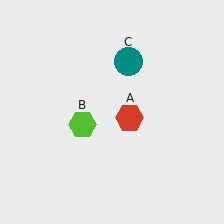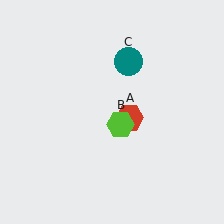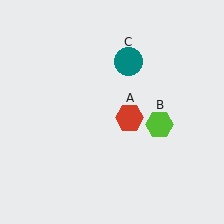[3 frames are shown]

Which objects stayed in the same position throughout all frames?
Red hexagon (object A) and teal circle (object C) remained stationary.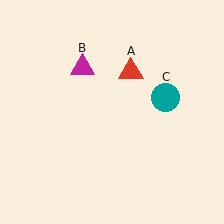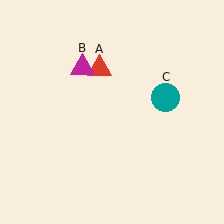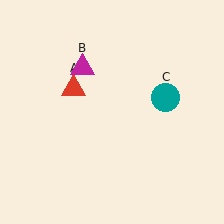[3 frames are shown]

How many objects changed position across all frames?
1 object changed position: red triangle (object A).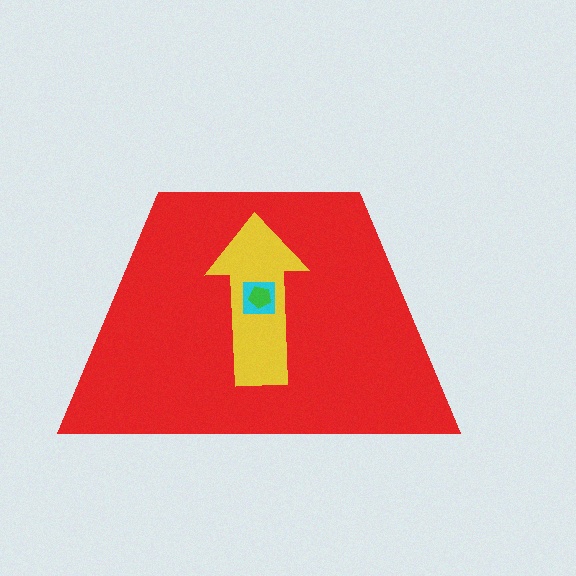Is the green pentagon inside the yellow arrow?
Yes.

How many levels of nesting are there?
4.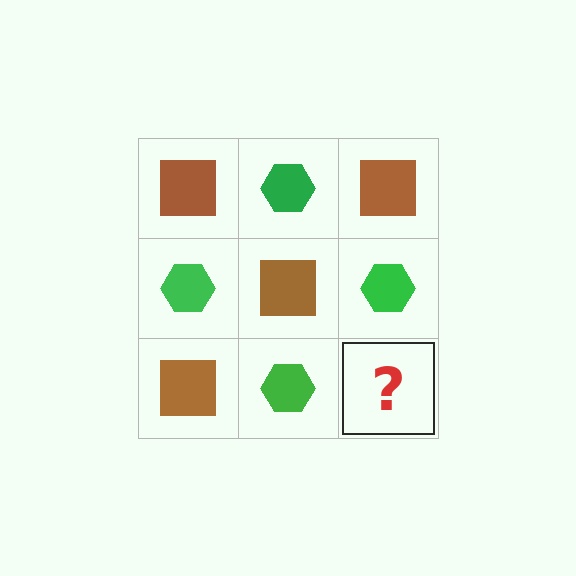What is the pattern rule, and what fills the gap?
The rule is that it alternates brown square and green hexagon in a checkerboard pattern. The gap should be filled with a brown square.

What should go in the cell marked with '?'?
The missing cell should contain a brown square.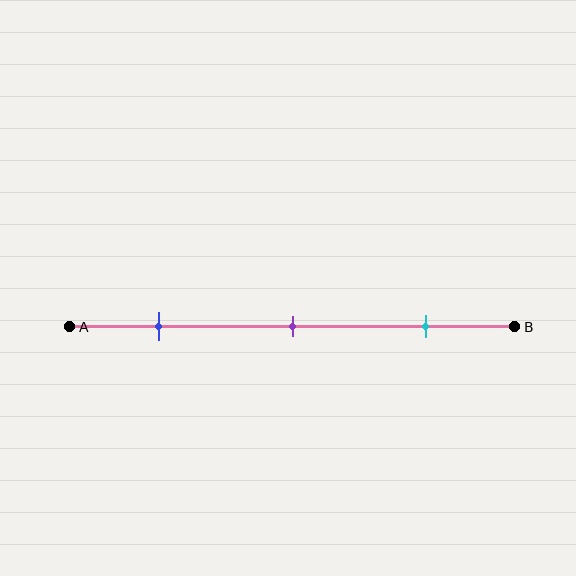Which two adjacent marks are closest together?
The blue and purple marks are the closest adjacent pair.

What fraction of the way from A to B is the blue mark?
The blue mark is approximately 20% (0.2) of the way from A to B.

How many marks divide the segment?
There are 3 marks dividing the segment.